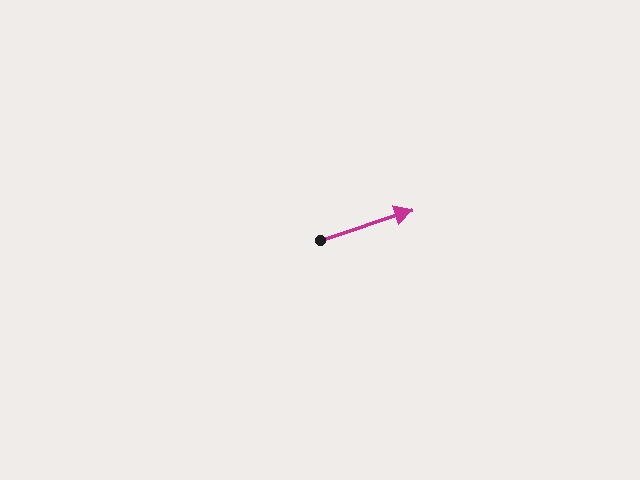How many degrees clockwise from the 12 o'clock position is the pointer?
Approximately 72 degrees.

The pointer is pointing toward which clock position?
Roughly 2 o'clock.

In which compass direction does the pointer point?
East.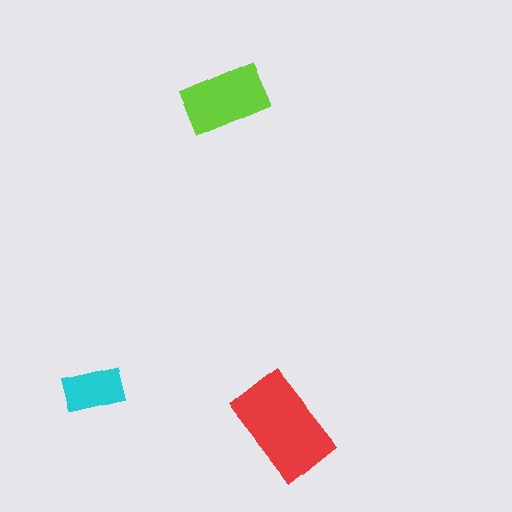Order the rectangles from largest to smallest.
the red one, the lime one, the cyan one.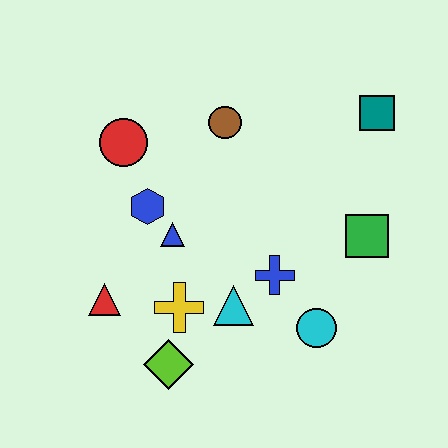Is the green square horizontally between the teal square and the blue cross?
Yes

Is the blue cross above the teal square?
No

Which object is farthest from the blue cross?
The red circle is farthest from the blue cross.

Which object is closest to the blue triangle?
The blue hexagon is closest to the blue triangle.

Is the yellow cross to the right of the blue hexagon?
Yes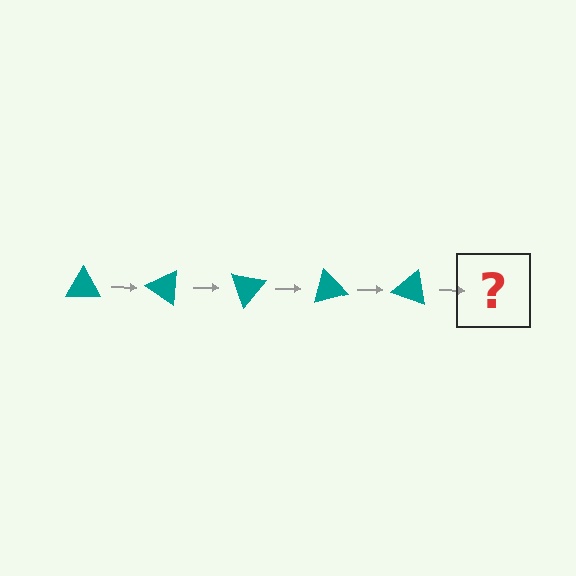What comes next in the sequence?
The next element should be a teal triangle rotated 175 degrees.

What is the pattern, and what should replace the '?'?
The pattern is that the triangle rotates 35 degrees each step. The '?' should be a teal triangle rotated 175 degrees.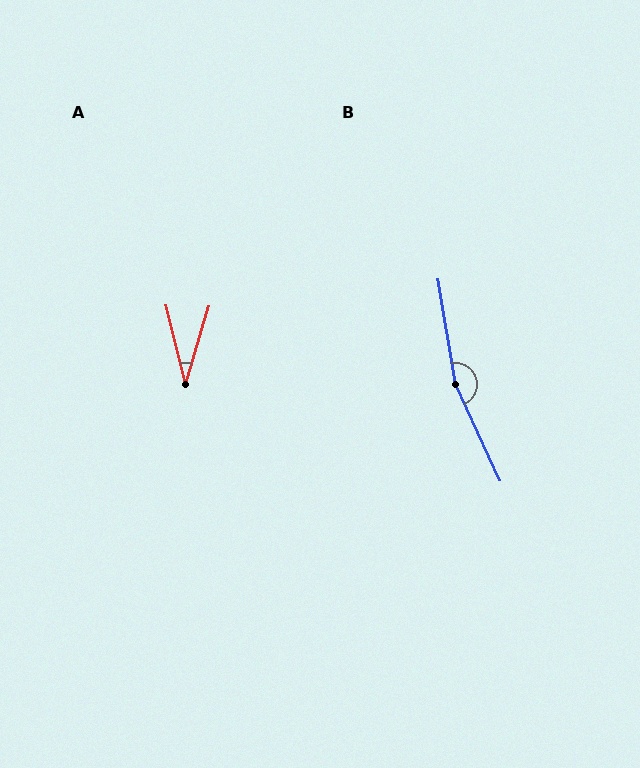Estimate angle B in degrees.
Approximately 165 degrees.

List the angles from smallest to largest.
A (31°), B (165°).